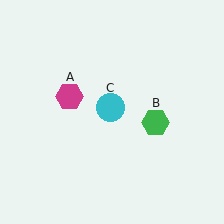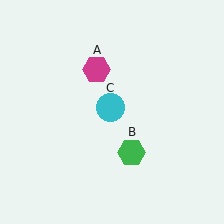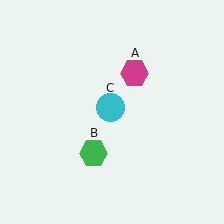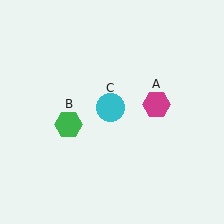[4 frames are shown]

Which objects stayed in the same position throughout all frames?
Cyan circle (object C) remained stationary.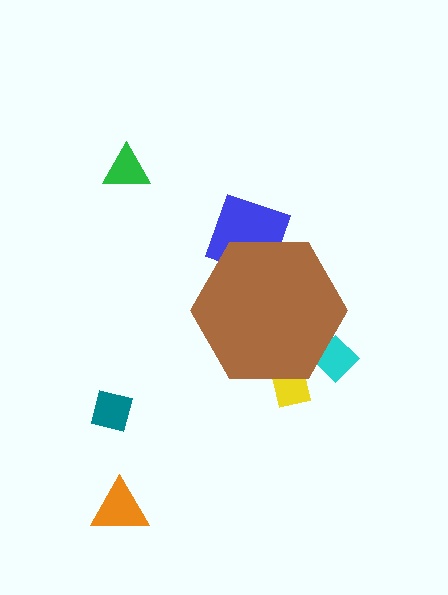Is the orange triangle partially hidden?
No, the orange triangle is fully visible.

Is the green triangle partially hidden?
No, the green triangle is fully visible.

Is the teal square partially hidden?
No, the teal square is fully visible.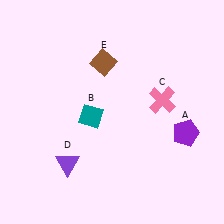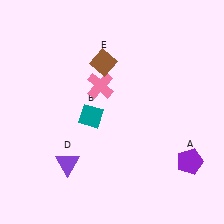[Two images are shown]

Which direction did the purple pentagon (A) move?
The purple pentagon (A) moved down.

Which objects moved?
The objects that moved are: the purple pentagon (A), the pink cross (C).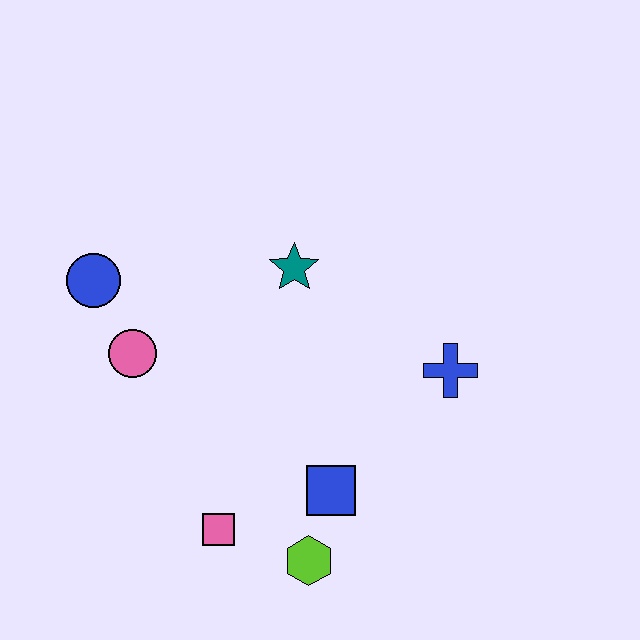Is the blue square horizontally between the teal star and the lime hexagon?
No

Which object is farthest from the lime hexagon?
The blue circle is farthest from the lime hexagon.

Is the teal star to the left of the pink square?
No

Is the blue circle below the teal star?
Yes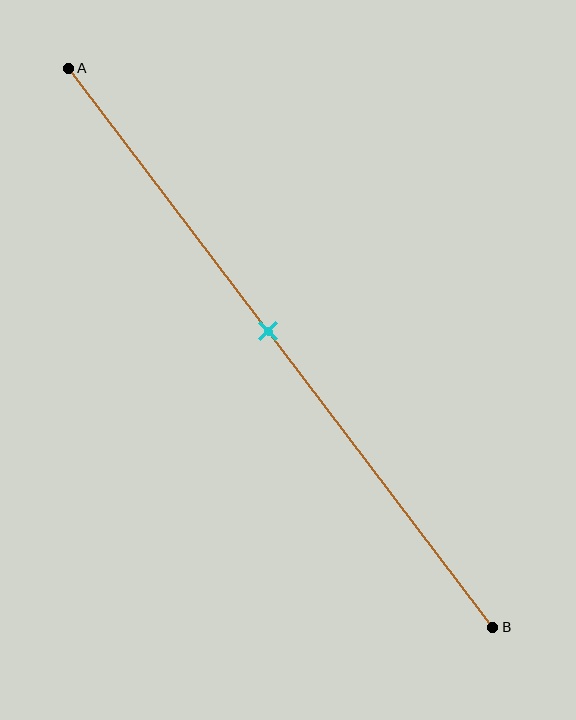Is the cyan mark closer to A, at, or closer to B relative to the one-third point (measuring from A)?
The cyan mark is closer to point B than the one-third point of segment AB.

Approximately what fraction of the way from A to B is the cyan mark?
The cyan mark is approximately 45% of the way from A to B.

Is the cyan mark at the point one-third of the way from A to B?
No, the mark is at about 45% from A, not at the 33% one-third point.